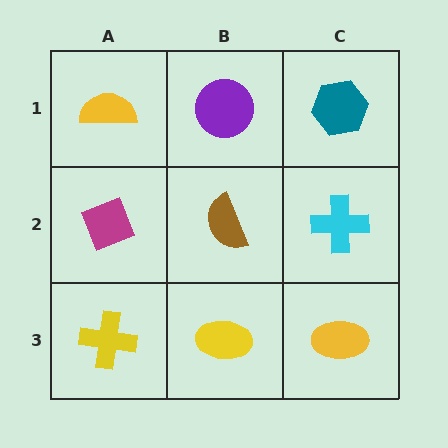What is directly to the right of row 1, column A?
A purple circle.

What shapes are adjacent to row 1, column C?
A cyan cross (row 2, column C), a purple circle (row 1, column B).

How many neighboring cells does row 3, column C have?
2.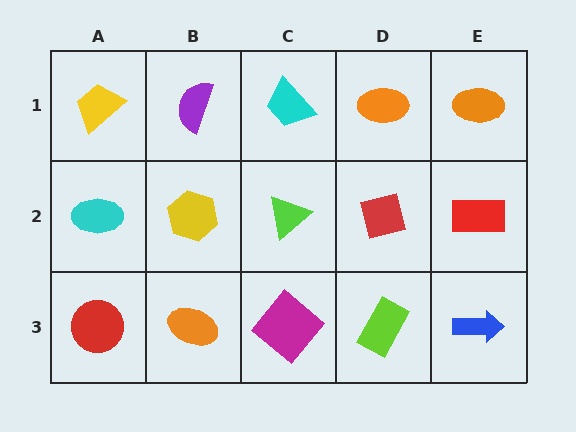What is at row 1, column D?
An orange ellipse.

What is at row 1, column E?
An orange ellipse.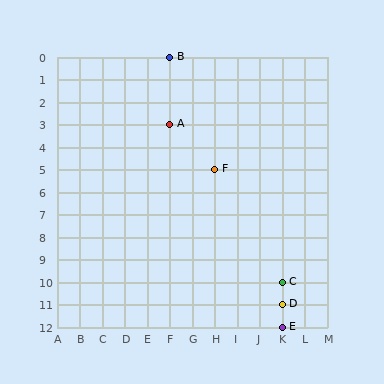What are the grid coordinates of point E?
Point E is at grid coordinates (K, 12).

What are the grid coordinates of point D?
Point D is at grid coordinates (K, 11).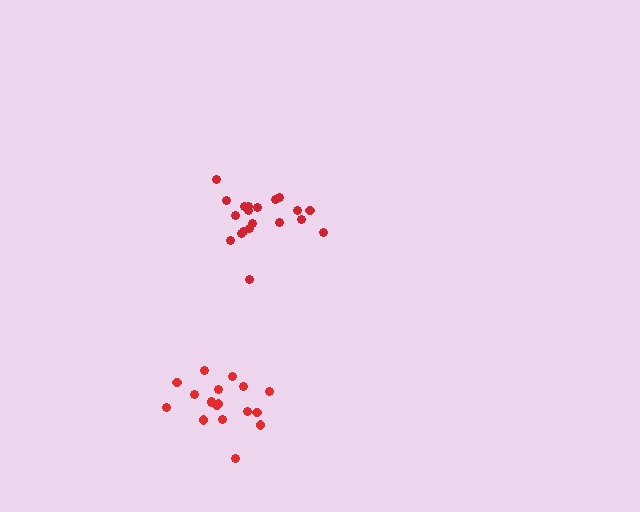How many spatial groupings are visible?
There are 2 spatial groupings.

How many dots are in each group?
Group 1: 20 dots, Group 2: 18 dots (38 total).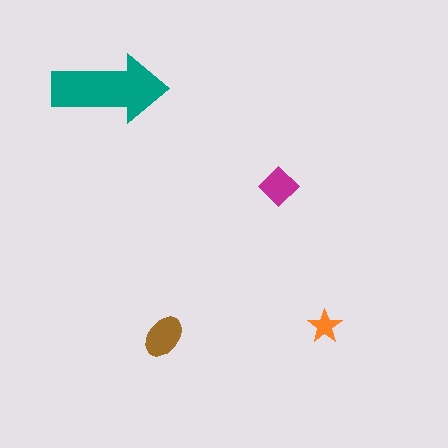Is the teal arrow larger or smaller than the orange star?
Larger.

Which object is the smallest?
The orange star.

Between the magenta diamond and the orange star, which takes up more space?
The magenta diamond.